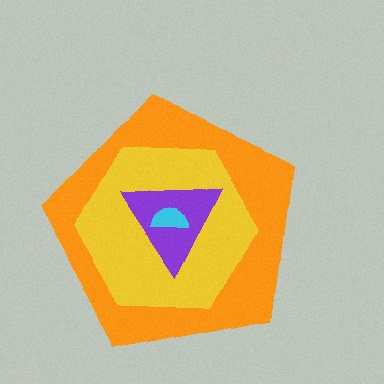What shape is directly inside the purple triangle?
The cyan semicircle.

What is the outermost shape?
The orange pentagon.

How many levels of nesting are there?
4.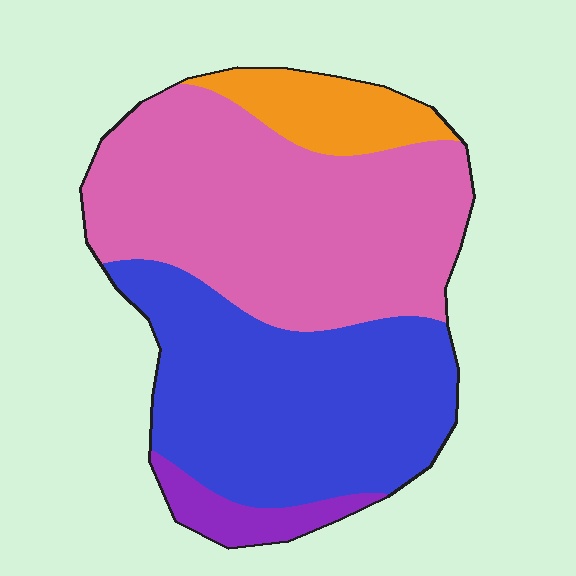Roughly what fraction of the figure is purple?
Purple covers roughly 5% of the figure.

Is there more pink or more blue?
Pink.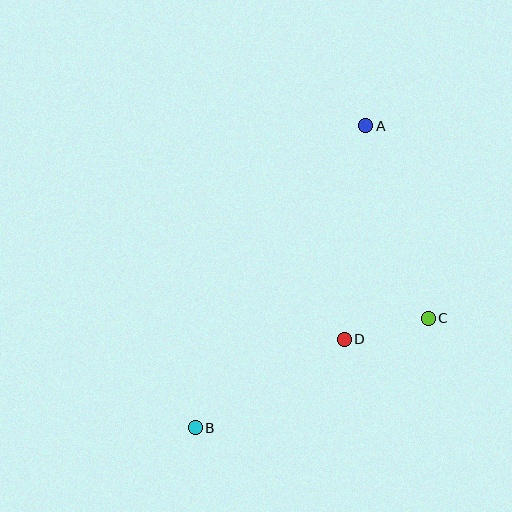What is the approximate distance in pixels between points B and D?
The distance between B and D is approximately 173 pixels.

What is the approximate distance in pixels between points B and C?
The distance between B and C is approximately 257 pixels.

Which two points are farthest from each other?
Points A and B are farthest from each other.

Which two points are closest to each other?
Points C and D are closest to each other.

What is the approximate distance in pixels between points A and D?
The distance between A and D is approximately 215 pixels.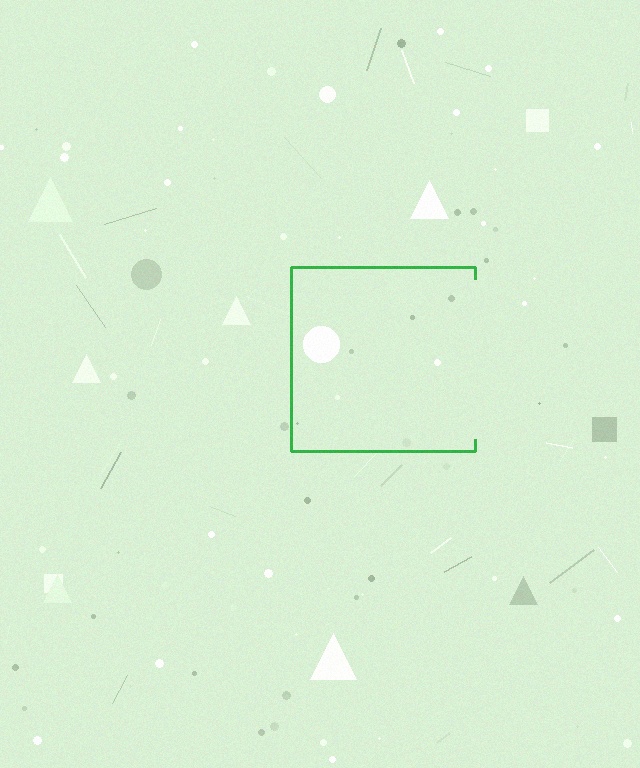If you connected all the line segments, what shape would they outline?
They would outline a square.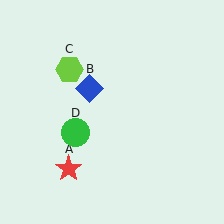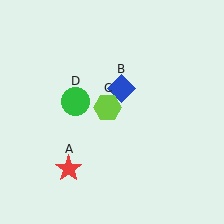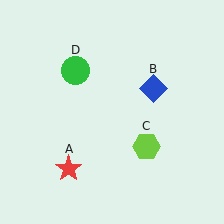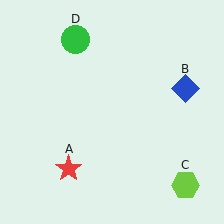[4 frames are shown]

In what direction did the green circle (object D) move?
The green circle (object D) moved up.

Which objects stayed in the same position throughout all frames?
Red star (object A) remained stationary.